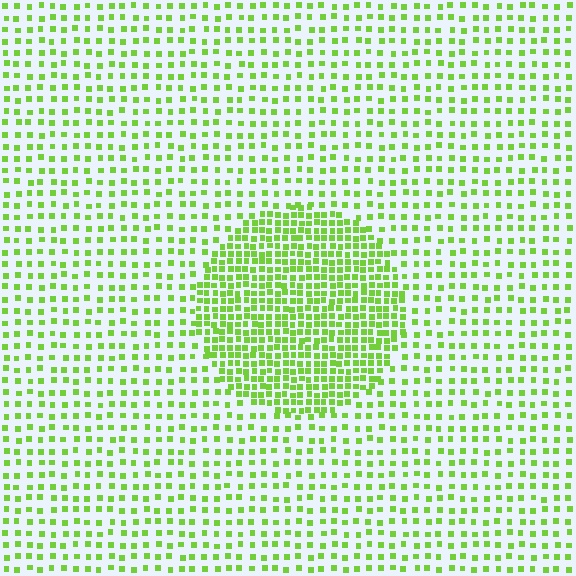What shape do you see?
I see a circle.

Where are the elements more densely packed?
The elements are more densely packed inside the circle boundary.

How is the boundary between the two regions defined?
The boundary is defined by a change in element density (approximately 2.3x ratio). All elements are the same color, size, and shape.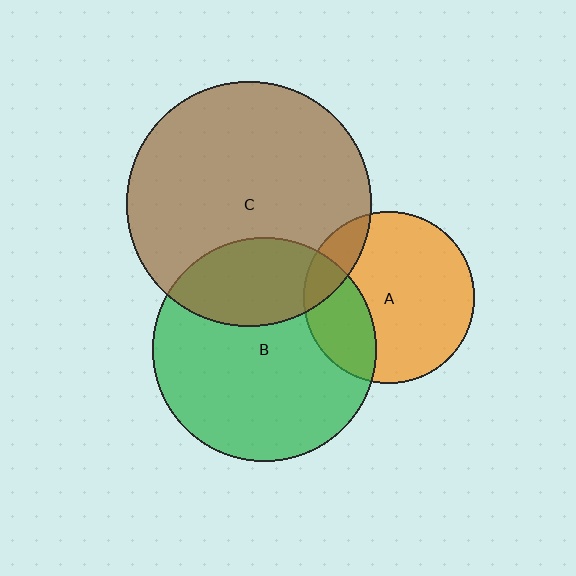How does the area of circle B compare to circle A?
Approximately 1.7 times.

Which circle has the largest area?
Circle C (brown).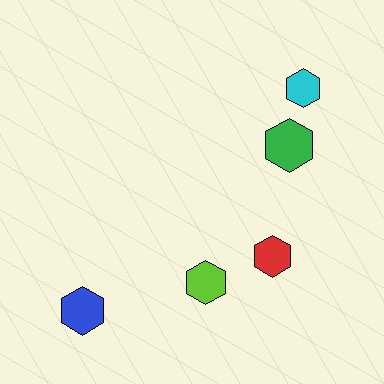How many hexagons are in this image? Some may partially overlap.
There are 5 hexagons.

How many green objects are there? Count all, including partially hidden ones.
There is 1 green object.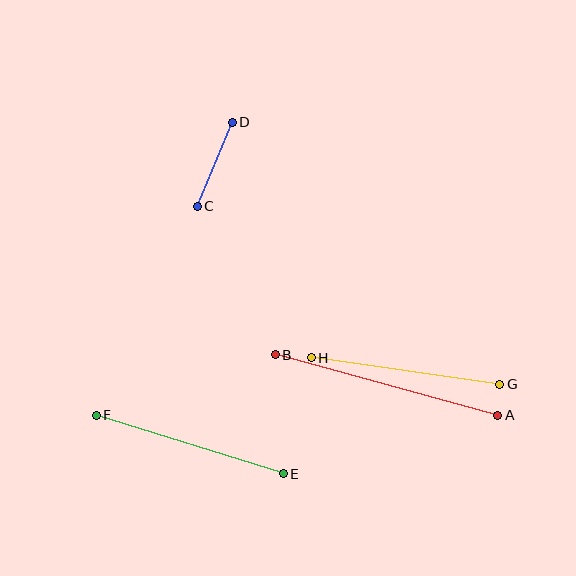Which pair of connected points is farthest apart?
Points A and B are farthest apart.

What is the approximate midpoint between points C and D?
The midpoint is at approximately (215, 164) pixels.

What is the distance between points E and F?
The distance is approximately 196 pixels.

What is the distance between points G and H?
The distance is approximately 190 pixels.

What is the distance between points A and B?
The distance is approximately 231 pixels.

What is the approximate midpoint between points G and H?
The midpoint is at approximately (406, 371) pixels.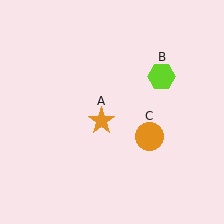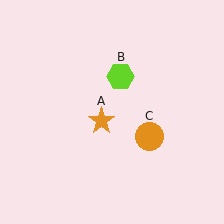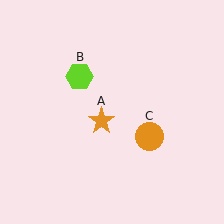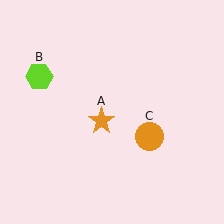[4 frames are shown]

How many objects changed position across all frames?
1 object changed position: lime hexagon (object B).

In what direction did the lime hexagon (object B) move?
The lime hexagon (object B) moved left.